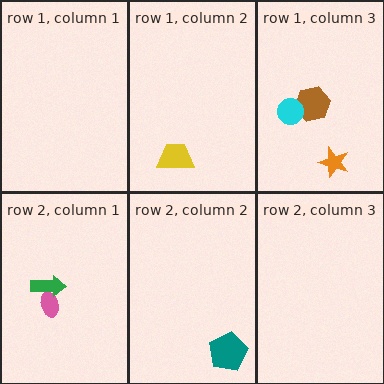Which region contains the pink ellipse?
The row 2, column 1 region.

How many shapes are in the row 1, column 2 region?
1.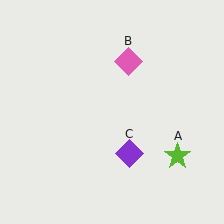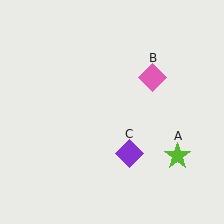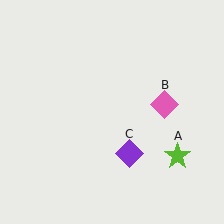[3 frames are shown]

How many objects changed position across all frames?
1 object changed position: pink diamond (object B).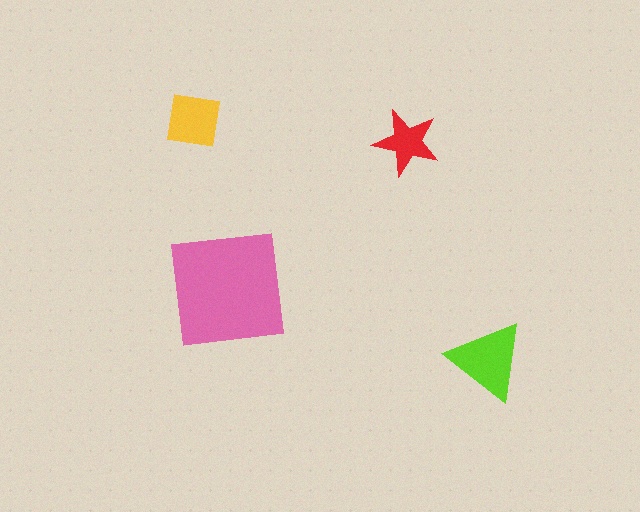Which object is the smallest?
The red star.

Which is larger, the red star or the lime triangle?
The lime triangle.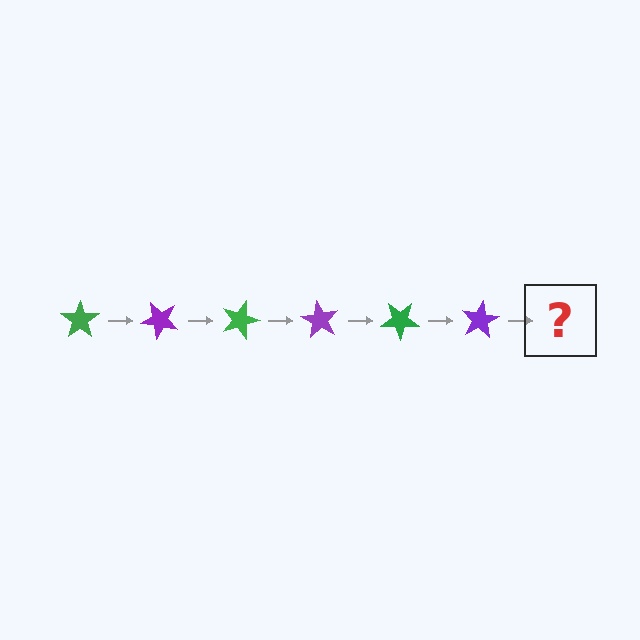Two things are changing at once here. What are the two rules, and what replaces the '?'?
The two rules are that it rotates 45 degrees each step and the color cycles through green and purple. The '?' should be a green star, rotated 270 degrees from the start.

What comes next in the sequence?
The next element should be a green star, rotated 270 degrees from the start.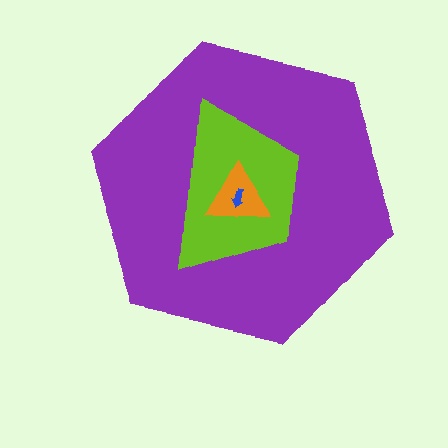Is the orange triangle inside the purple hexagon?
Yes.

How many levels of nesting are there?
4.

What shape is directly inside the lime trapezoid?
The orange triangle.